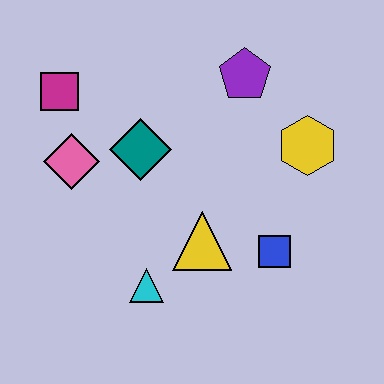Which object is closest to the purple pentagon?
The yellow hexagon is closest to the purple pentagon.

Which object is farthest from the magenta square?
The blue square is farthest from the magenta square.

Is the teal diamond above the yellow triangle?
Yes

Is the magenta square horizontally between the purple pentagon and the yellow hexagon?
No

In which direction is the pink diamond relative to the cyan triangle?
The pink diamond is above the cyan triangle.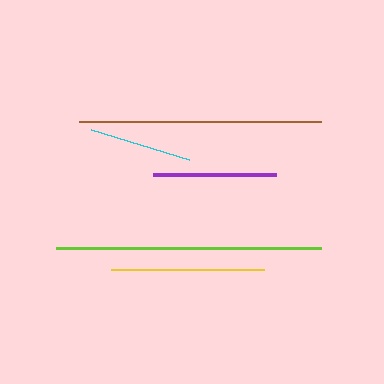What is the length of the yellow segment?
The yellow segment is approximately 153 pixels long.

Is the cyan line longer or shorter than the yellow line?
The yellow line is longer than the cyan line.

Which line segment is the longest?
The lime line is the longest at approximately 265 pixels.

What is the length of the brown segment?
The brown segment is approximately 243 pixels long.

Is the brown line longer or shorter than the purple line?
The brown line is longer than the purple line.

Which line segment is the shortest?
The cyan line is the shortest at approximately 102 pixels.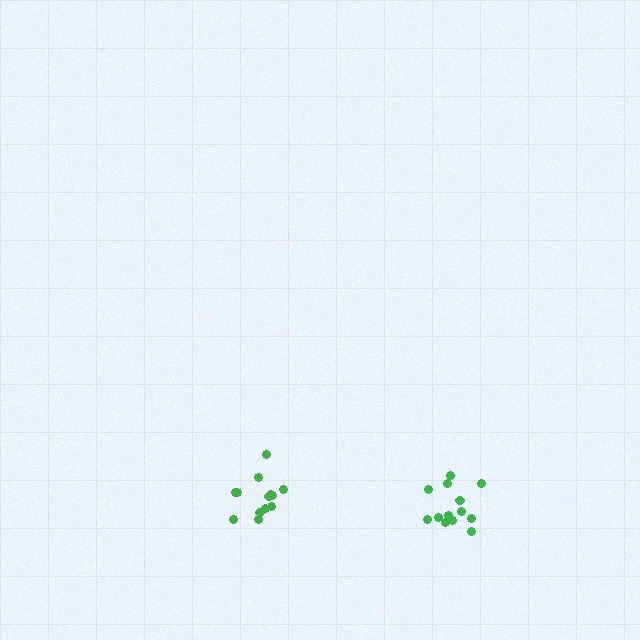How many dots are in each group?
Group 1: 13 dots, Group 2: 13 dots (26 total).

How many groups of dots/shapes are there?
There are 2 groups.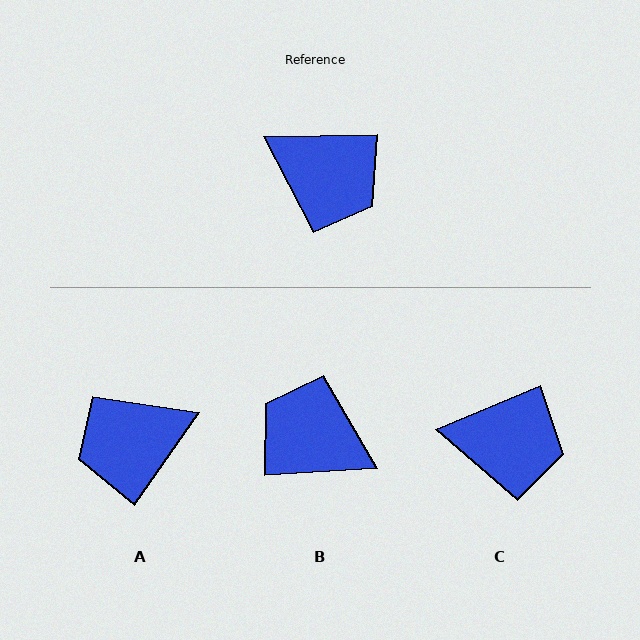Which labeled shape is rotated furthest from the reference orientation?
B, about 177 degrees away.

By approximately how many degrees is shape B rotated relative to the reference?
Approximately 177 degrees clockwise.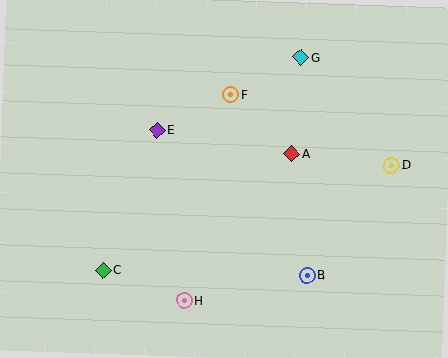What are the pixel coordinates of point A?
Point A is at (292, 154).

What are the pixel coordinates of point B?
Point B is at (307, 275).